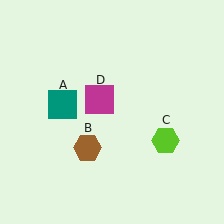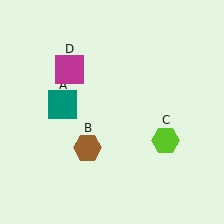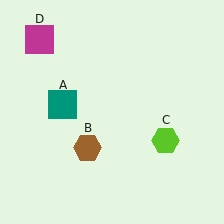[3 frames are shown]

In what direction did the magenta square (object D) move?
The magenta square (object D) moved up and to the left.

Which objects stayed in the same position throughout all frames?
Teal square (object A) and brown hexagon (object B) and lime hexagon (object C) remained stationary.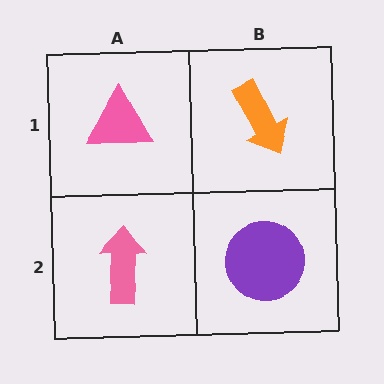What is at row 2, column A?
A pink arrow.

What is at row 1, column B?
An orange arrow.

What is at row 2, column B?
A purple circle.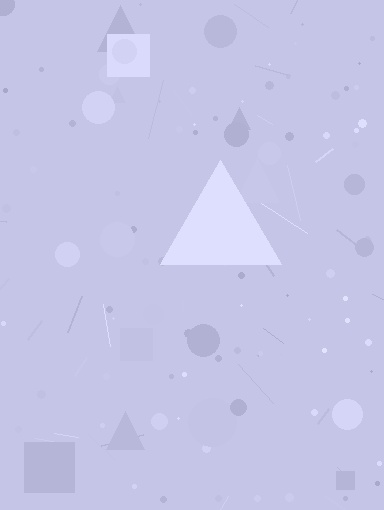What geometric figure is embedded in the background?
A triangle is embedded in the background.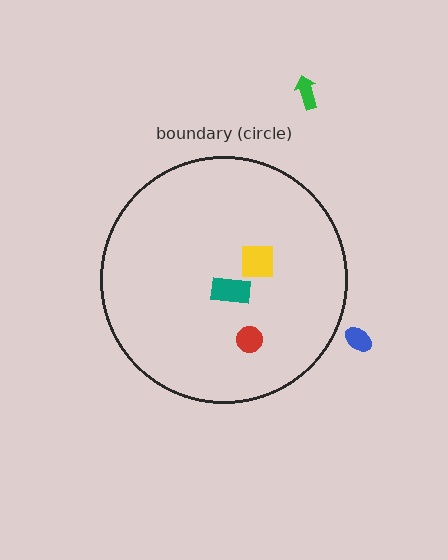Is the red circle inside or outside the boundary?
Inside.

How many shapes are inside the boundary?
3 inside, 2 outside.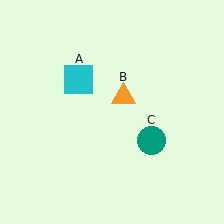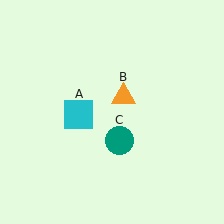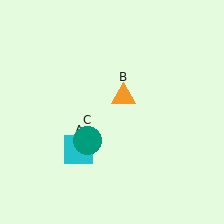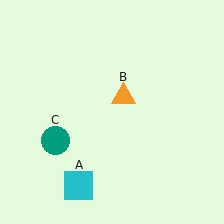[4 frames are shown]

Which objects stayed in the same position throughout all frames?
Orange triangle (object B) remained stationary.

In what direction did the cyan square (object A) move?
The cyan square (object A) moved down.